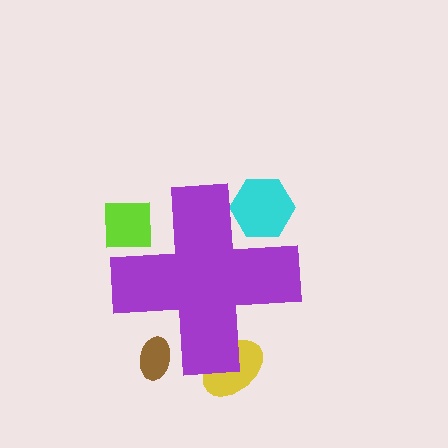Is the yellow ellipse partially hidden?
Yes, the yellow ellipse is partially hidden behind the purple cross.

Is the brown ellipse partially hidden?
Yes, the brown ellipse is partially hidden behind the purple cross.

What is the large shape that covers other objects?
A purple cross.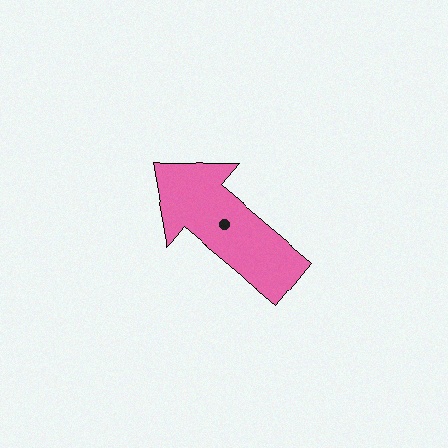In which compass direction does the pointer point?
Northwest.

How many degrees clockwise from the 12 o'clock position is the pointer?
Approximately 310 degrees.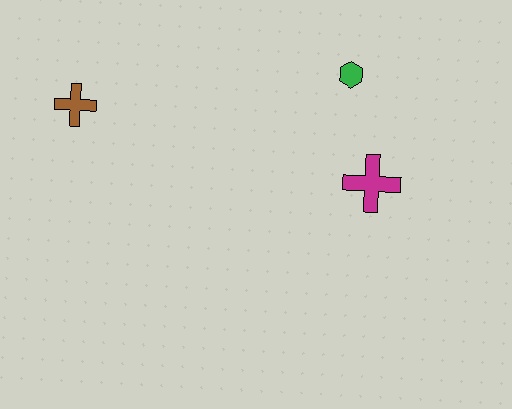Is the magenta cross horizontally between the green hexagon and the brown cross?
No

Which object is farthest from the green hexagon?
The brown cross is farthest from the green hexagon.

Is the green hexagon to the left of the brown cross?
No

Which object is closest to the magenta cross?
The green hexagon is closest to the magenta cross.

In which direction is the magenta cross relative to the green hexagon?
The magenta cross is below the green hexagon.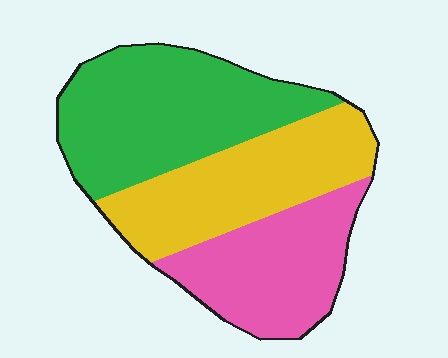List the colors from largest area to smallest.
From largest to smallest: green, yellow, pink.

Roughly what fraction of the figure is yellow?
Yellow covers roughly 30% of the figure.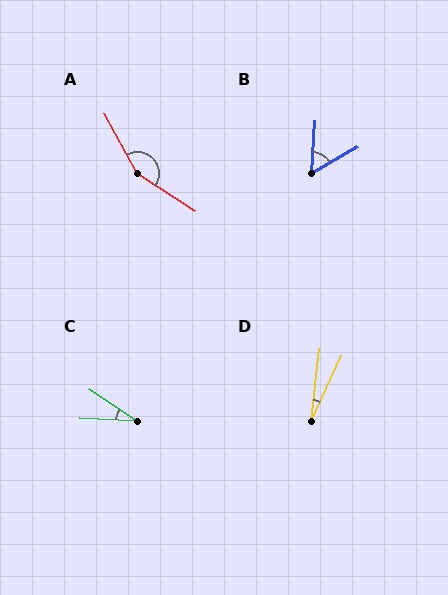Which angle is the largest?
A, at approximately 151 degrees.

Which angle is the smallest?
D, at approximately 18 degrees.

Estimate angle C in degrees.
Approximately 31 degrees.